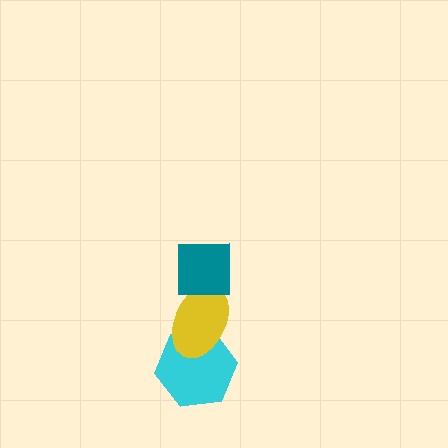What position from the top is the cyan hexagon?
The cyan hexagon is 3rd from the top.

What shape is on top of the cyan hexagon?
The yellow ellipse is on top of the cyan hexagon.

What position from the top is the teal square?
The teal square is 1st from the top.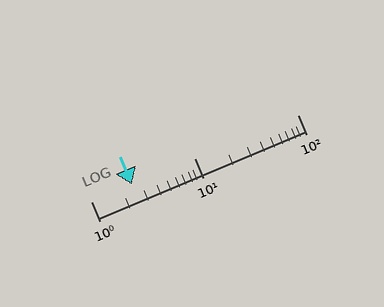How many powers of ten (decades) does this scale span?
The scale spans 2 decades, from 1 to 100.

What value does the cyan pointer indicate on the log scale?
The pointer indicates approximately 2.5.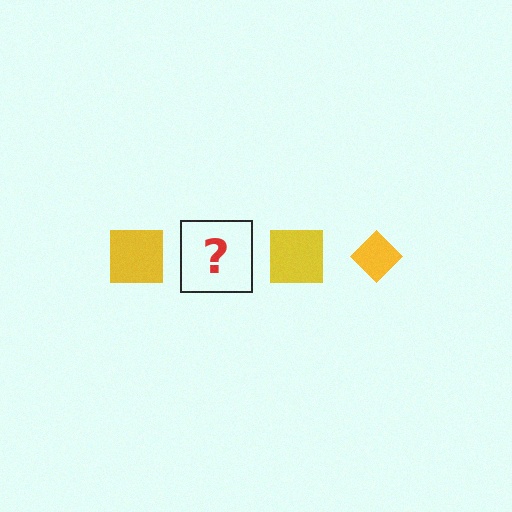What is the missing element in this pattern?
The missing element is a yellow diamond.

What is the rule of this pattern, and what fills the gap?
The rule is that the pattern cycles through square, diamond shapes in yellow. The gap should be filled with a yellow diamond.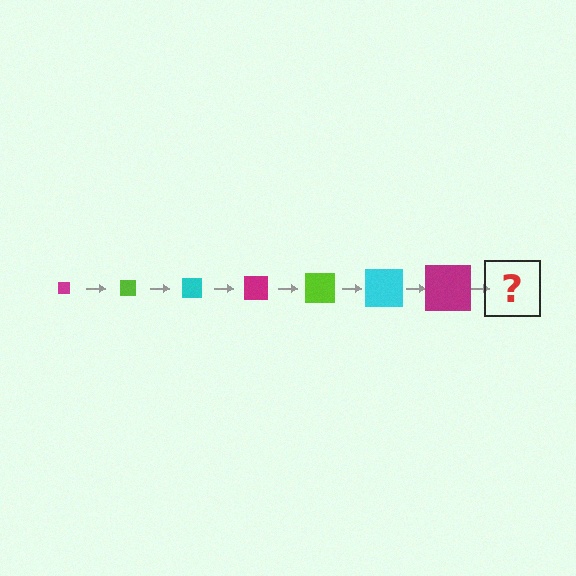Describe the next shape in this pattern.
It should be a lime square, larger than the previous one.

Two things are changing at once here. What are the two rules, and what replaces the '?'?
The two rules are that the square grows larger each step and the color cycles through magenta, lime, and cyan. The '?' should be a lime square, larger than the previous one.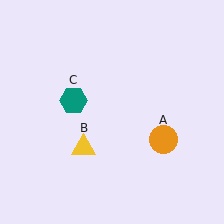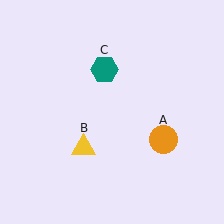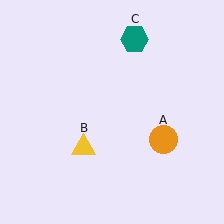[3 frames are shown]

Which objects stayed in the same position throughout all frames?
Orange circle (object A) and yellow triangle (object B) remained stationary.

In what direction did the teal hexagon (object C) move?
The teal hexagon (object C) moved up and to the right.